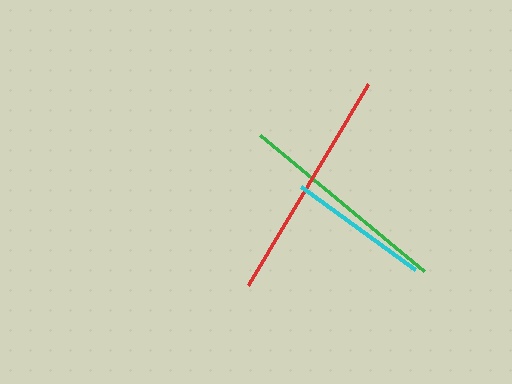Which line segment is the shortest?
The cyan line is the shortest at approximately 142 pixels.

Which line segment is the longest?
The red line is the longest at approximately 234 pixels.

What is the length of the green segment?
The green segment is approximately 213 pixels long.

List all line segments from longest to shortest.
From longest to shortest: red, green, cyan.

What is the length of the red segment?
The red segment is approximately 234 pixels long.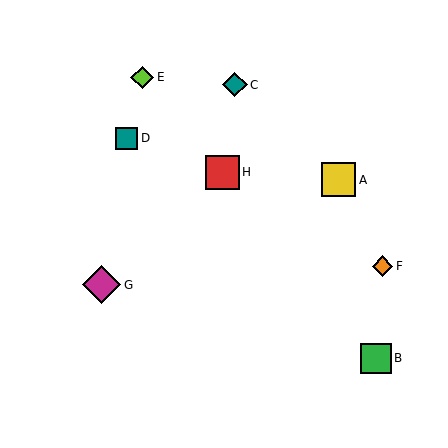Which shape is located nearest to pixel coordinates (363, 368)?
The green square (labeled B) at (376, 358) is nearest to that location.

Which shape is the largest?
The magenta diamond (labeled G) is the largest.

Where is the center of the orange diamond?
The center of the orange diamond is at (382, 266).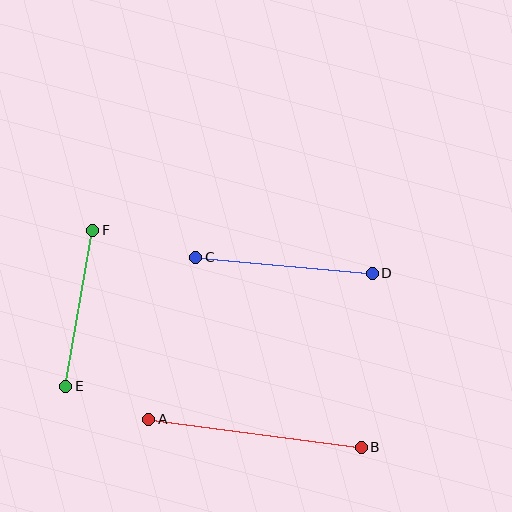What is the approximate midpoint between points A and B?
The midpoint is at approximately (255, 433) pixels.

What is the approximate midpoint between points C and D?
The midpoint is at approximately (284, 265) pixels.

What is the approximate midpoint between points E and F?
The midpoint is at approximately (79, 308) pixels.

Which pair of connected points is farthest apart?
Points A and B are farthest apart.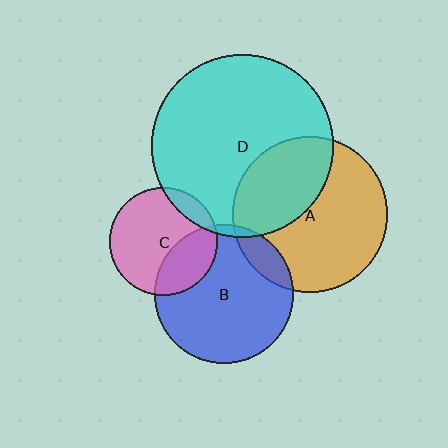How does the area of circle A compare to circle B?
Approximately 1.2 times.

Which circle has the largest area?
Circle D (cyan).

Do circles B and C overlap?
Yes.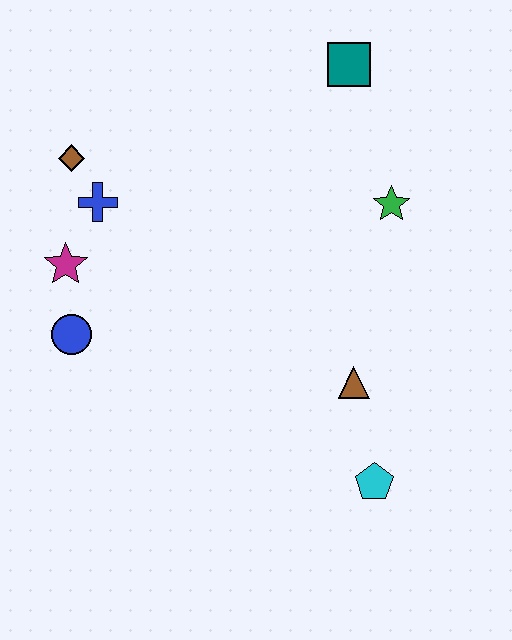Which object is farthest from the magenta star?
The cyan pentagon is farthest from the magenta star.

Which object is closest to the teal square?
The green star is closest to the teal square.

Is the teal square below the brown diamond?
No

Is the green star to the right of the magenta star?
Yes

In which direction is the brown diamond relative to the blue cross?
The brown diamond is above the blue cross.